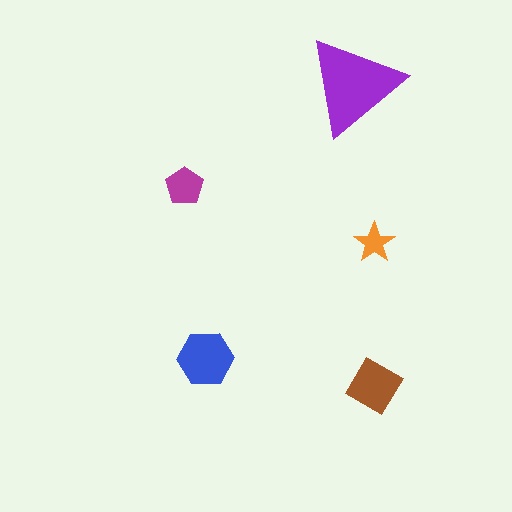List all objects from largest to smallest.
The purple triangle, the blue hexagon, the brown diamond, the magenta pentagon, the orange star.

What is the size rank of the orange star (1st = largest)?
5th.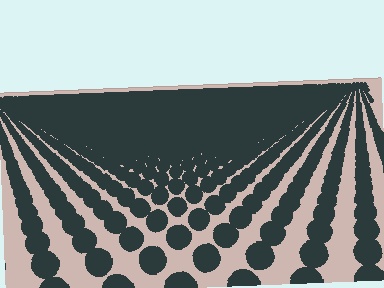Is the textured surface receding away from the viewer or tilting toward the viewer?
The surface is receding away from the viewer. Texture elements get smaller and denser toward the top.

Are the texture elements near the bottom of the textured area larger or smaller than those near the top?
Larger. Near the bottom, elements are closer to the viewer and appear at a bigger on-screen size.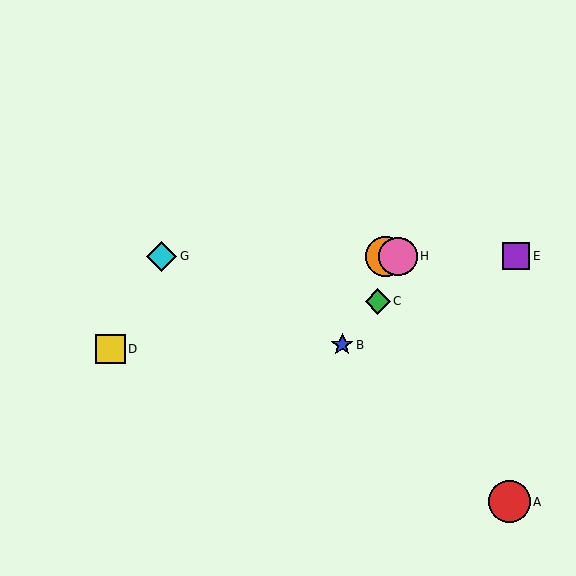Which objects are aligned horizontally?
Objects E, F, G, H are aligned horizontally.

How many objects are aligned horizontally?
4 objects (E, F, G, H) are aligned horizontally.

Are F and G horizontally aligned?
Yes, both are at y≈256.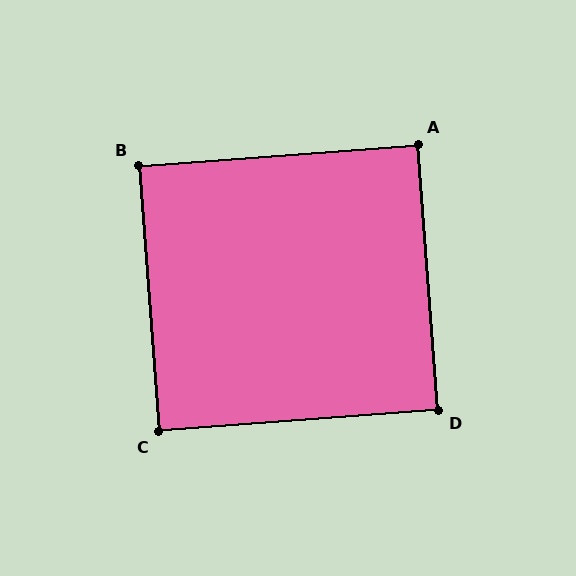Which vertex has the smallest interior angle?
C, at approximately 90 degrees.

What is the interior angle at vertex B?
Approximately 90 degrees (approximately right).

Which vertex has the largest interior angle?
A, at approximately 90 degrees.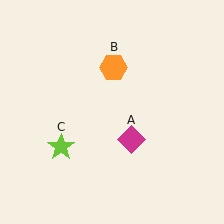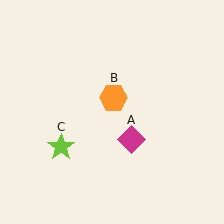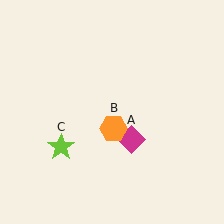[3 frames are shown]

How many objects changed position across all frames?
1 object changed position: orange hexagon (object B).